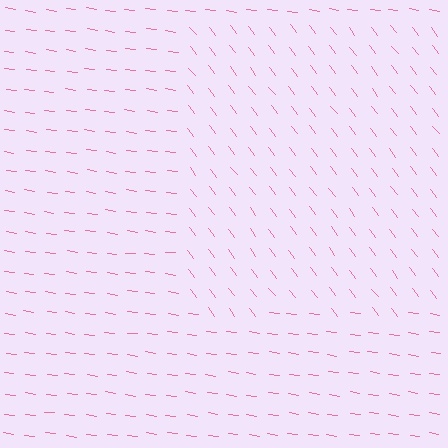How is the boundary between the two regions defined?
The boundary is defined purely by a change in line orientation (approximately 45 degrees difference). All lines are the same color and thickness.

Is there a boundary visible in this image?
Yes, there is a texture boundary formed by a change in line orientation.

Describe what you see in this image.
The image is filled with small pink line segments. A rectangle region in the image has lines oriented differently from the surrounding lines, creating a visible texture boundary.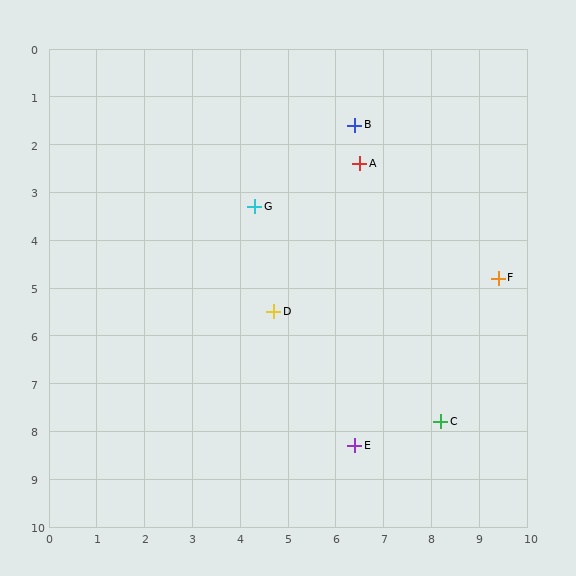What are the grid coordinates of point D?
Point D is at approximately (4.7, 5.5).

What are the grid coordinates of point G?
Point G is at approximately (4.3, 3.3).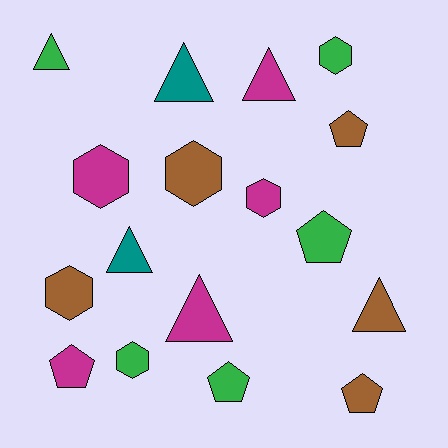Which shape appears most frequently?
Triangle, with 6 objects.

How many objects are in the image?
There are 17 objects.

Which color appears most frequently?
Magenta, with 5 objects.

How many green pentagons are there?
There are 2 green pentagons.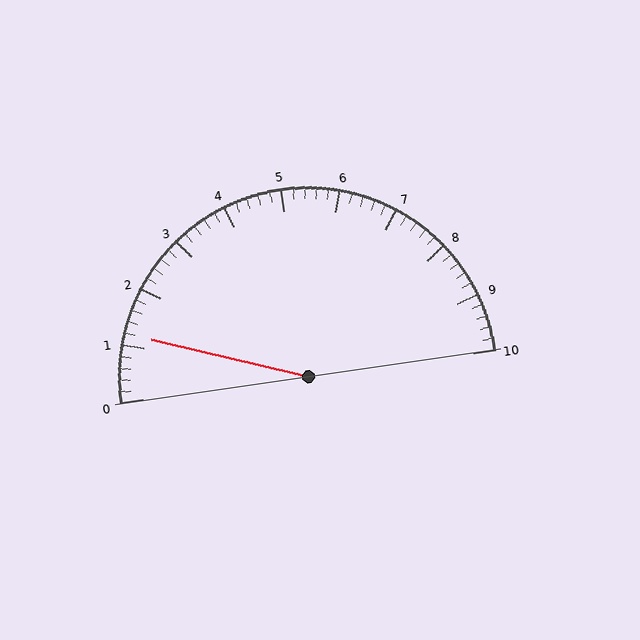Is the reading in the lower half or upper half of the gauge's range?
The reading is in the lower half of the range (0 to 10).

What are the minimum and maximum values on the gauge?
The gauge ranges from 0 to 10.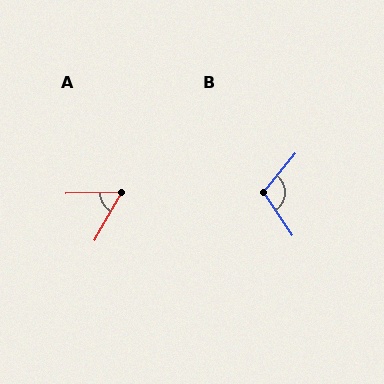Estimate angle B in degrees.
Approximately 107 degrees.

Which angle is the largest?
B, at approximately 107 degrees.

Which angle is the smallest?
A, at approximately 58 degrees.